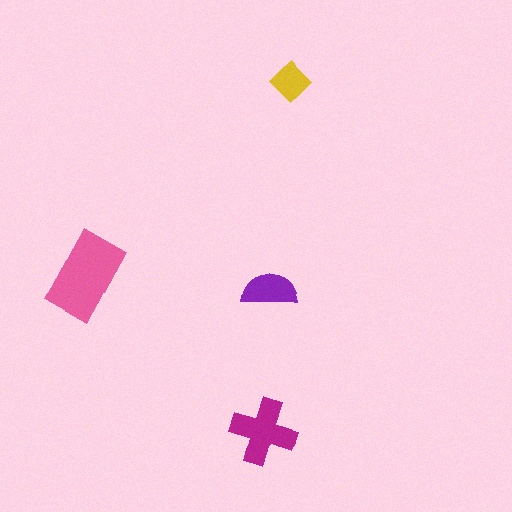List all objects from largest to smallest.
The pink rectangle, the magenta cross, the purple semicircle, the yellow diamond.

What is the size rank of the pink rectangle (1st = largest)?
1st.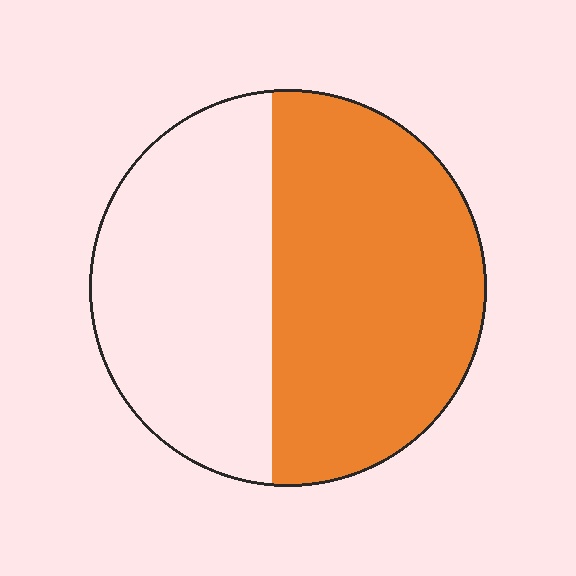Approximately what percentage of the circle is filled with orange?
Approximately 55%.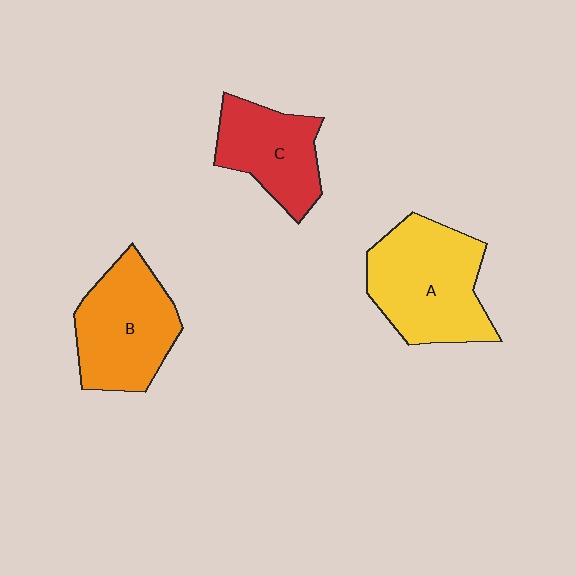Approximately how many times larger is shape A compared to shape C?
Approximately 1.5 times.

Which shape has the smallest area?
Shape C (red).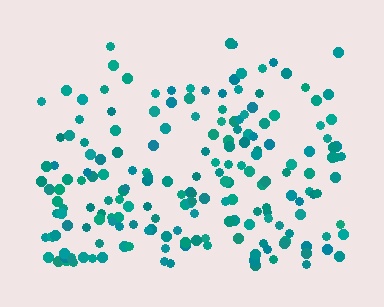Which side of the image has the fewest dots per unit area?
The top.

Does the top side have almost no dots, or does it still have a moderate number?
Still a moderate number, just noticeably fewer than the bottom.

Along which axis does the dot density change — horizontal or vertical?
Vertical.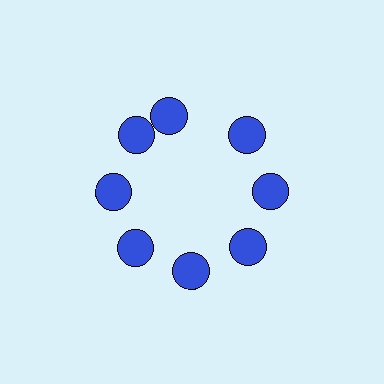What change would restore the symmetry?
The symmetry would be restored by rotating it back into even spacing with its neighbors so that all 8 circles sit at equal angles and equal distance from the center.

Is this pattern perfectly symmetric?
No. The 8 blue circles are arranged in a ring, but one element near the 12 o'clock position is rotated out of alignment along the ring, breaking the 8-fold rotational symmetry.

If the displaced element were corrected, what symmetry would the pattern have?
It would have 8-fold rotational symmetry — the pattern would map onto itself every 45 degrees.